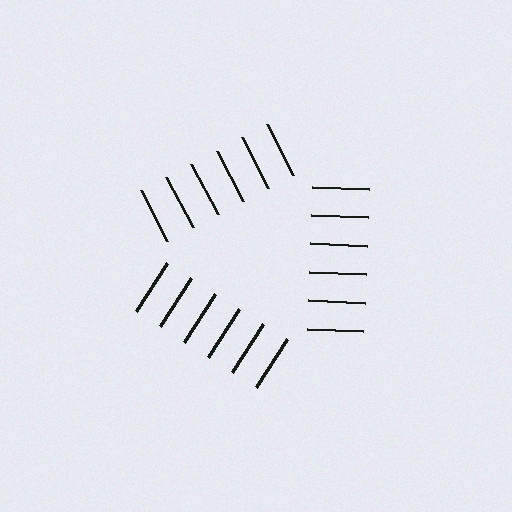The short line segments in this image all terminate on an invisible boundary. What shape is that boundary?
An illusory triangle — the line segments terminate on its edges but no continuous stroke is drawn.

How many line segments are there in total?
18 — 6 along each of the 3 edges.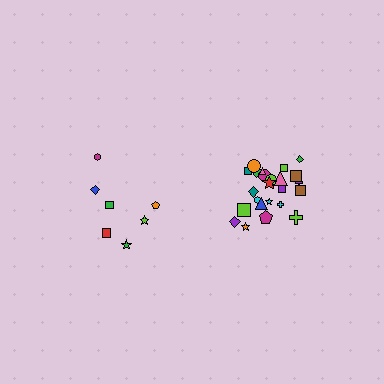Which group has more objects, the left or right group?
The right group.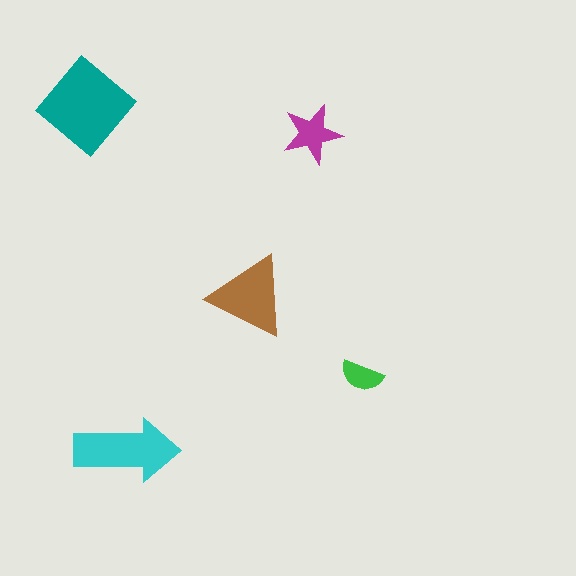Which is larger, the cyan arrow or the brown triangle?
The cyan arrow.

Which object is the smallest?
The green semicircle.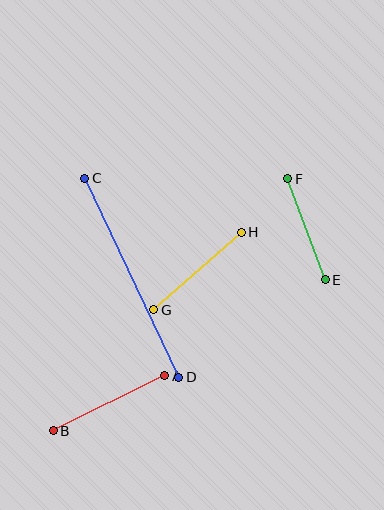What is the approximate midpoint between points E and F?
The midpoint is at approximately (307, 229) pixels.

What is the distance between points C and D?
The distance is approximately 220 pixels.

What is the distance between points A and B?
The distance is approximately 125 pixels.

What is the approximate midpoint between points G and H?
The midpoint is at approximately (197, 271) pixels.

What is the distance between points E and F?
The distance is approximately 108 pixels.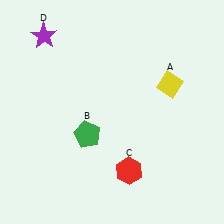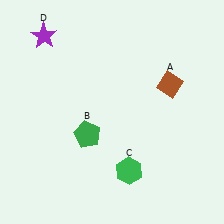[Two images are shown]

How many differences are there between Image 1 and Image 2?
There are 2 differences between the two images.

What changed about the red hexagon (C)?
In Image 1, C is red. In Image 2, it changed to green.